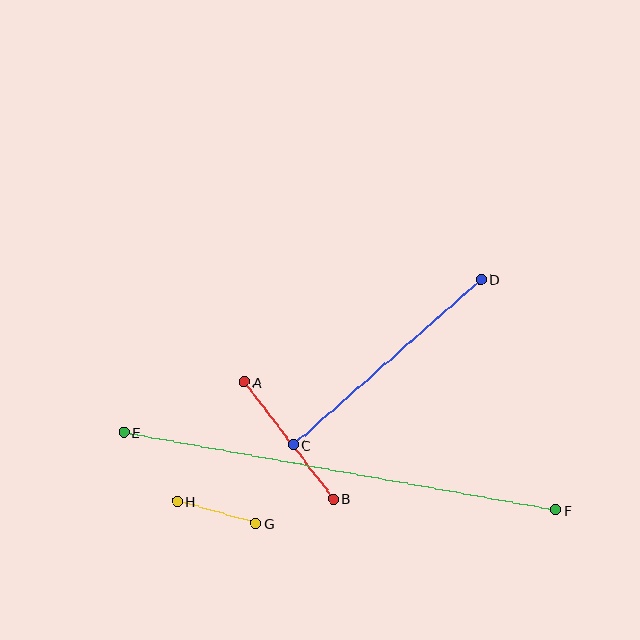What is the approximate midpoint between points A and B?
The midpoint is at approximately (289, 440) pixels.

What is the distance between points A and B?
The distance is approximately 147 pixels.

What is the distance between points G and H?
The distance is approximately 81 pixels.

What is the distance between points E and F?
The distance is approximately 439 pixels.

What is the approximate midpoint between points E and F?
The midpoint is at approximately (340, 471) pixels.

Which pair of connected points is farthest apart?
Points E and F are farthest apart.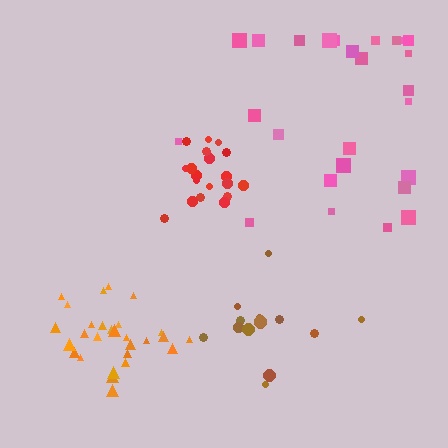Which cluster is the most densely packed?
Red.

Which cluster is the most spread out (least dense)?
Pink.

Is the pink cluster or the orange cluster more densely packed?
Orange.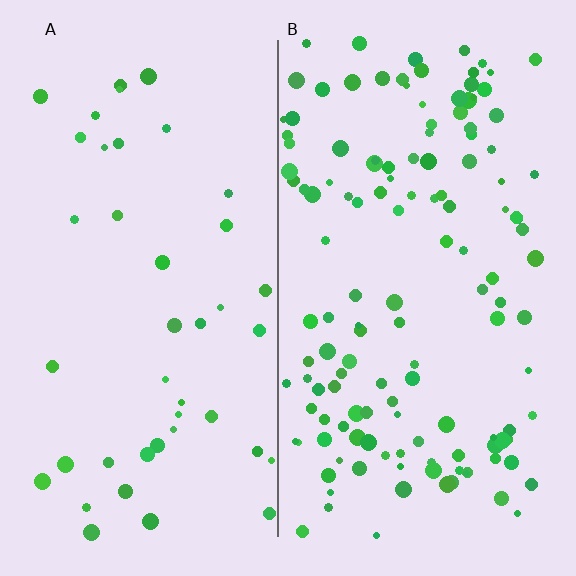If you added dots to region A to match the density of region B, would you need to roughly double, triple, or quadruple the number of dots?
Approximately triple.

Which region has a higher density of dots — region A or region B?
B (the right).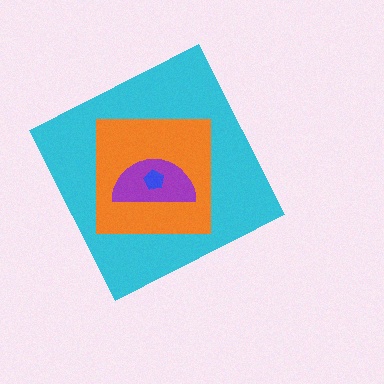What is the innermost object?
The blue pentagon.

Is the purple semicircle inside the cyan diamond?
Yes.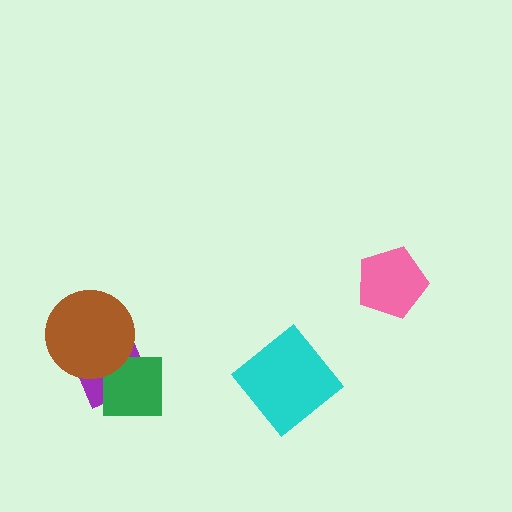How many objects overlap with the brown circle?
1 object overlaps with the brown circle.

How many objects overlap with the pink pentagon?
0 objects overlap with the pink pentagon.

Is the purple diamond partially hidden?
Yes, it is partially covered by another shape.